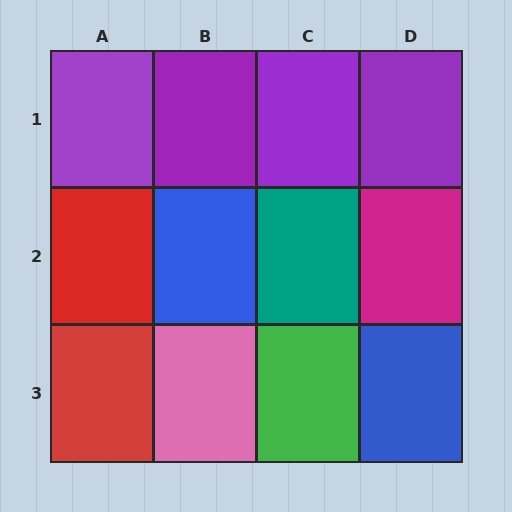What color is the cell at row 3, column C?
Green.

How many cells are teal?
1 cell is teal.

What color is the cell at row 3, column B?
Pink.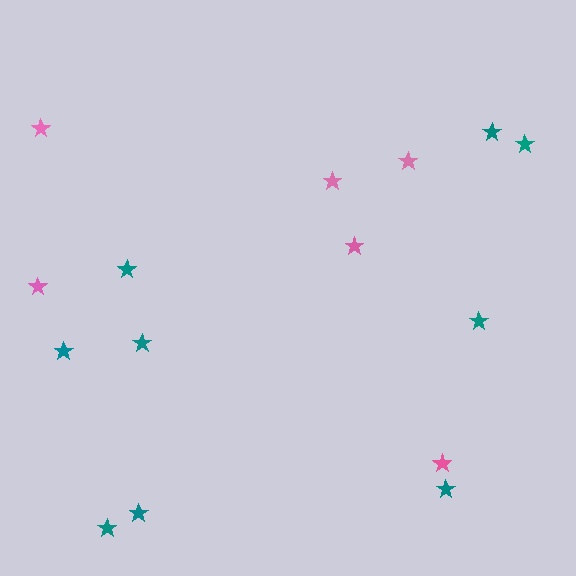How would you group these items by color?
There are 2 groups: one group of teal stars (9) and one group of pink stars (6).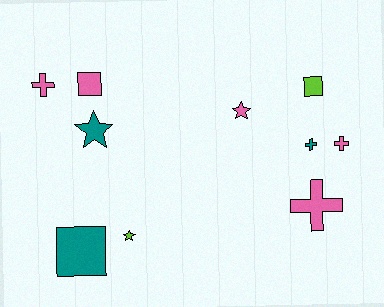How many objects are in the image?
There are 10 objects.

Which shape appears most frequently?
Cross, with 4 objects.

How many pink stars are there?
There is 1 pink star.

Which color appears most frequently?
Pink, with 5 objects.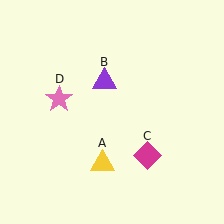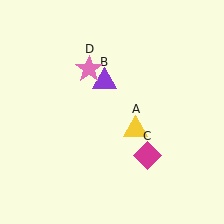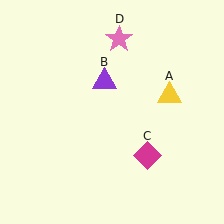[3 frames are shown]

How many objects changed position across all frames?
2 objects changed position: yellow triangle (object A), pink star (object D).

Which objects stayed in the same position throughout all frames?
Purple triangle (object B) and magenta diamond (object C) remained stationary.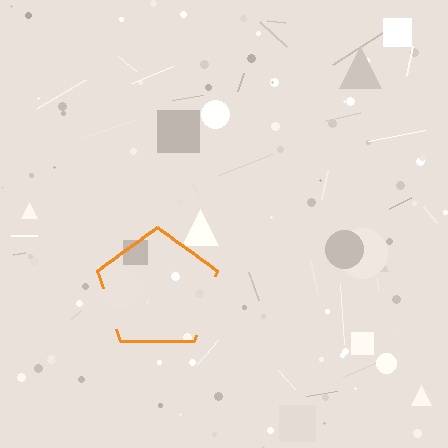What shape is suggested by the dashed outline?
The dashed outline suggests a pentagon.